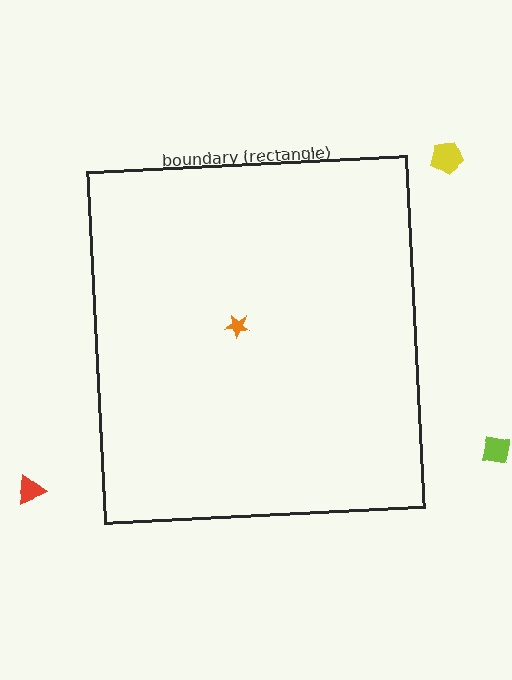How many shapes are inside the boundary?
1 inside, 3 outside.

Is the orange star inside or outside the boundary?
Inside.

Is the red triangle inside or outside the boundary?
Outside.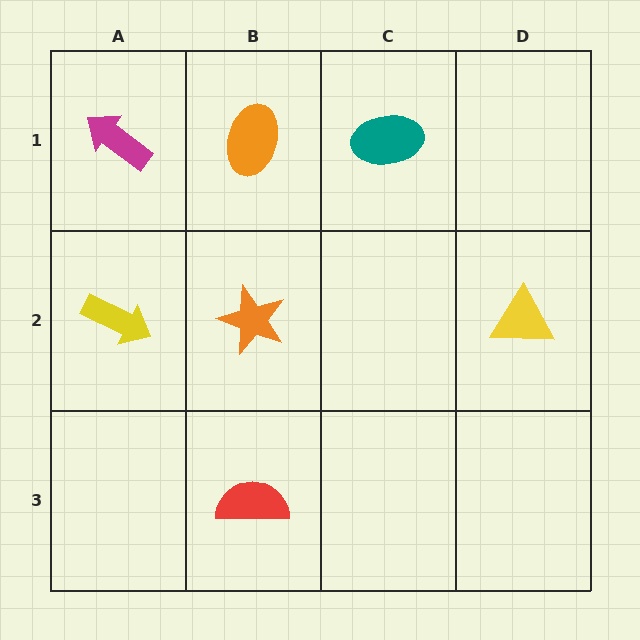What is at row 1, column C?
A teal ellipse.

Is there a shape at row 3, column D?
No, that cell is empty.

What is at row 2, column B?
An orange star.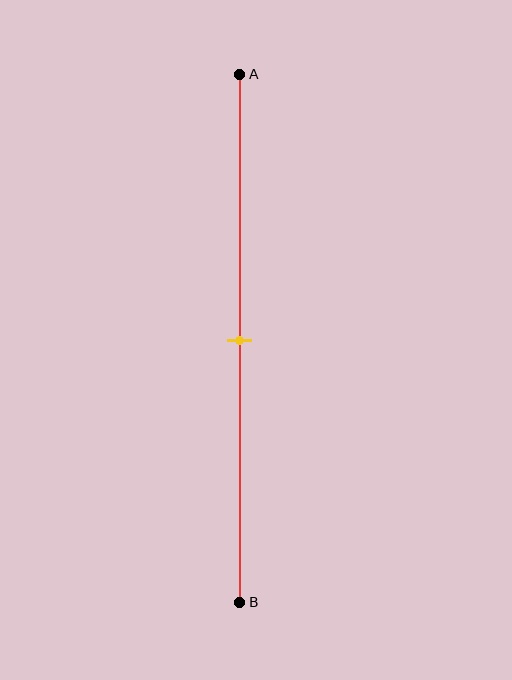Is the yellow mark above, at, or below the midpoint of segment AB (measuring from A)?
The yellow mark is approximately at the midpoint of segment AB.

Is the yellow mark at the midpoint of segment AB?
Yes, the mark is approximately at the midpoint.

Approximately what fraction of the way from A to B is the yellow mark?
The yellow mark is approximately 50% of the way from A to B.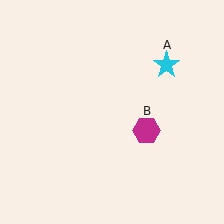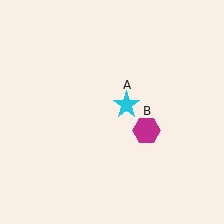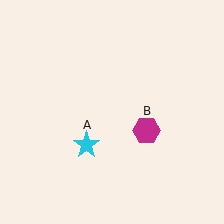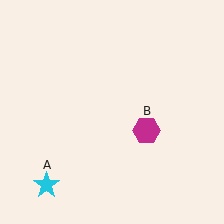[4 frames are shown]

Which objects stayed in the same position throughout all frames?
Magenta hexagon (object B) remained stationary.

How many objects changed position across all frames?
1 object changed position: cyan star (object A).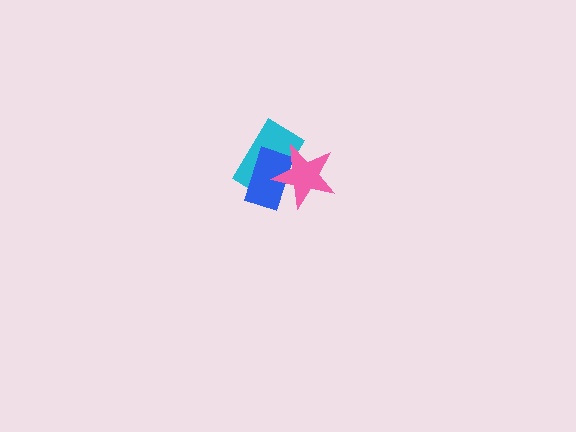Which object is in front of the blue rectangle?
The pink star is in front of the blue rectangle.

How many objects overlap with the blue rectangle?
2 objects overlap with the blue rectangle.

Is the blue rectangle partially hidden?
Yes, it is partially covered by another shape.